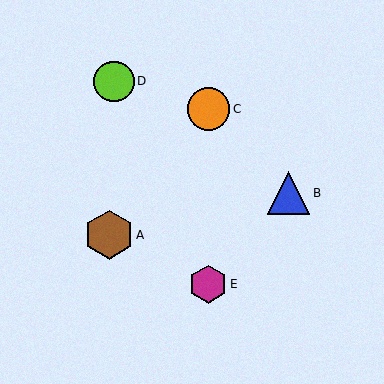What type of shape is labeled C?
Shape C is an orange circle.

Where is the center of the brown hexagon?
The center of the brown hexagon is at (109, 235).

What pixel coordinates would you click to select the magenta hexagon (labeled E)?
Click at (208, 284) to select the magenta hexagon E.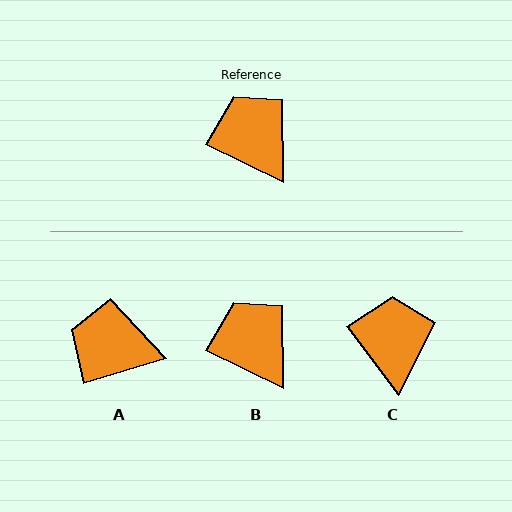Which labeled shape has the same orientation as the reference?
B.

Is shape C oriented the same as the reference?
No, it is off by about 27 degrees.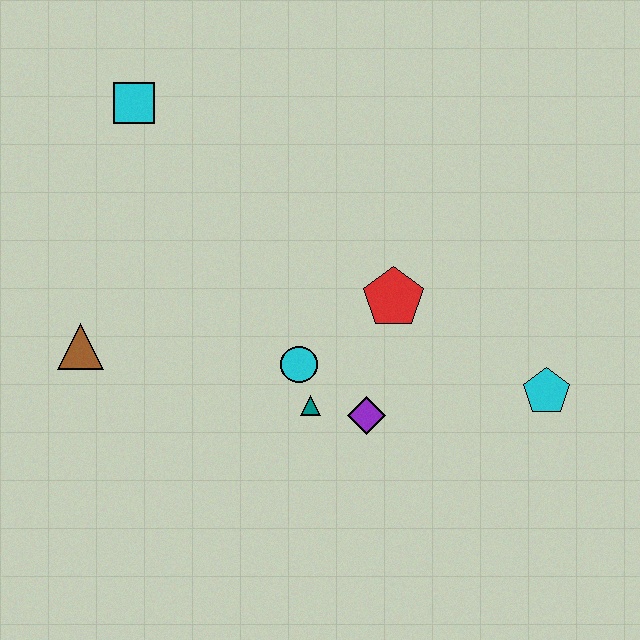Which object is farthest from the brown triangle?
The cyan pentagon is farthest from the brown triangle.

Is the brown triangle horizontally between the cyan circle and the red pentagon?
No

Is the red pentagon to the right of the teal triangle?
Yes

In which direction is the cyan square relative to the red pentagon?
The cyan square is to the left of the red pentagon.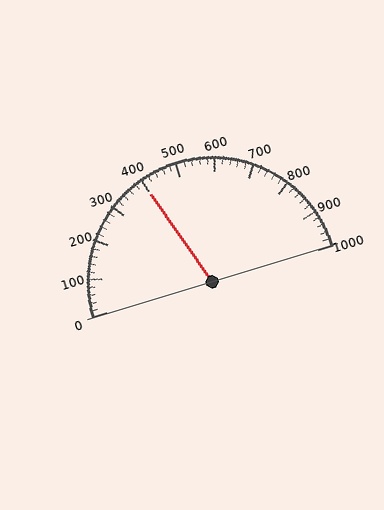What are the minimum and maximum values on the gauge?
The gauge ranges from 0 to 1000.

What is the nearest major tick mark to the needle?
The nearest major tick mark is 400.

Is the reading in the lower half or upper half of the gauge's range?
The reading is in the lower half of the range (0 to 1000).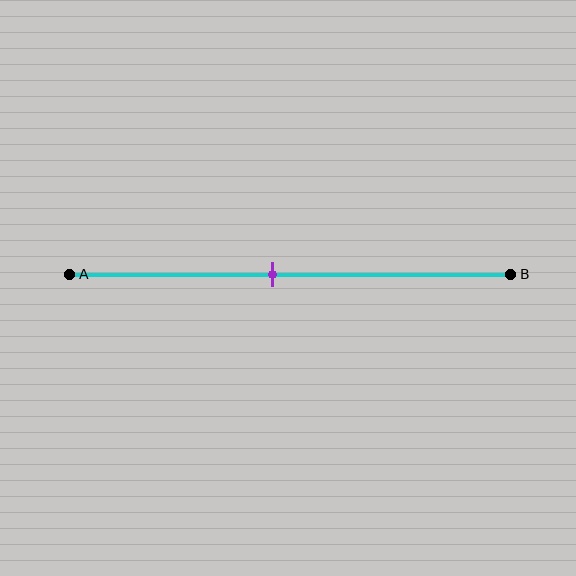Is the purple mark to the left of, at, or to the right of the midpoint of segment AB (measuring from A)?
The purple mark is to the left of the midpoint of segment AB.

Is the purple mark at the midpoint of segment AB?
No, the mark is at about 45% from A, not at the 50% midpoint.